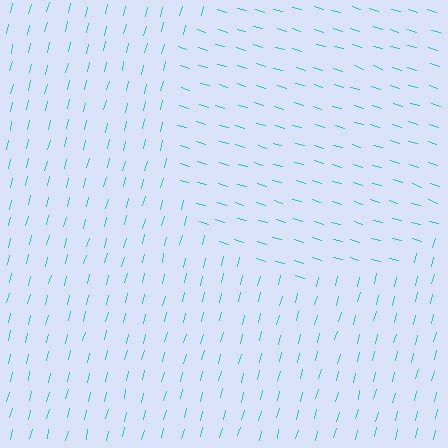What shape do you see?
I see a circle.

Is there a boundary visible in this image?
Yes, there is a texture boundary formed by a change in line orientation.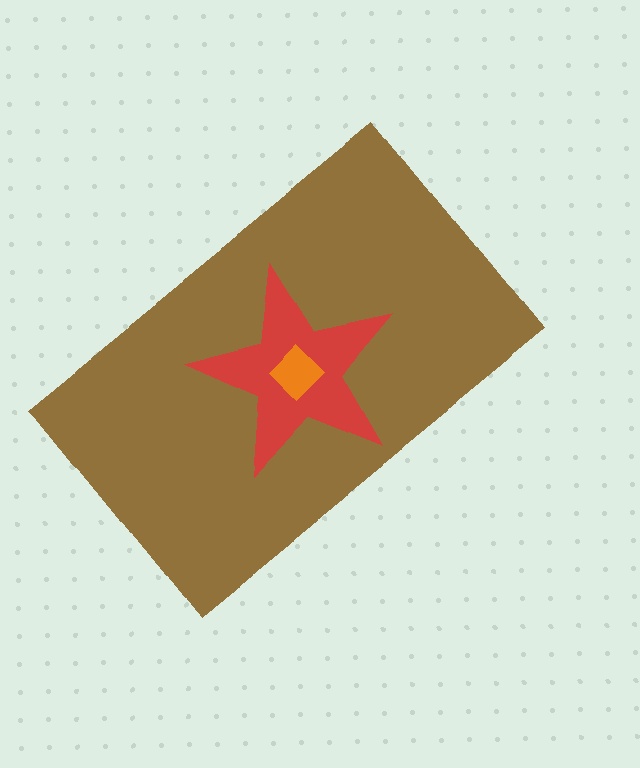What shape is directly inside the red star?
The orange diamond.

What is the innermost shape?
The orange diamond.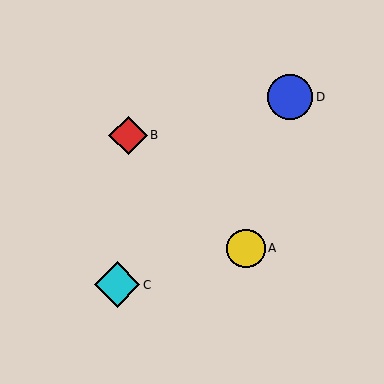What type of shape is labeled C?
Shape C is a cyan diamond.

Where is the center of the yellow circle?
The center of the yellow circle is at (246, 248).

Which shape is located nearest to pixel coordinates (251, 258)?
The yellow circle (labeled A) at (246, 248) is nearest to that location.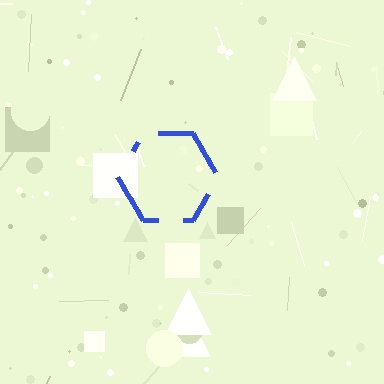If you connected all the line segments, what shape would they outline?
They would outline a hexagon.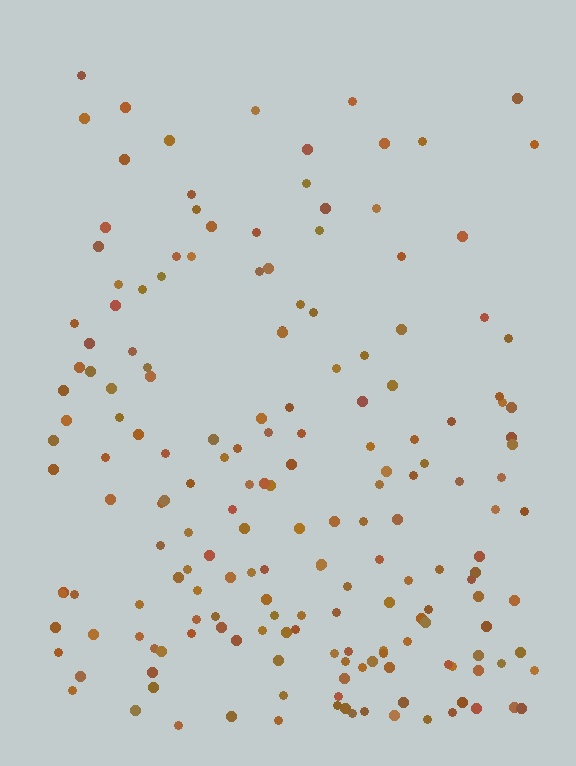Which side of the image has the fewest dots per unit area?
The top.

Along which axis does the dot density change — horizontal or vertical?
Vertical.